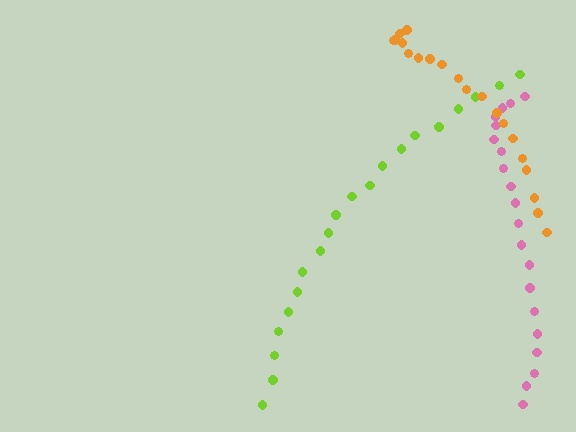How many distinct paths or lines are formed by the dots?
There are 3 distinct paths.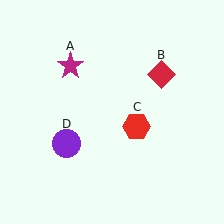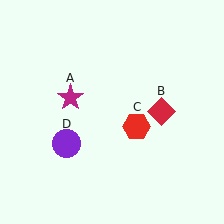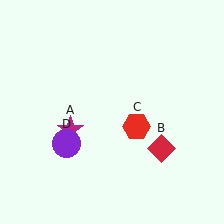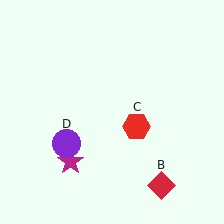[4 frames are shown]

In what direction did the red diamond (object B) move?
The red diamond (object B) moved down.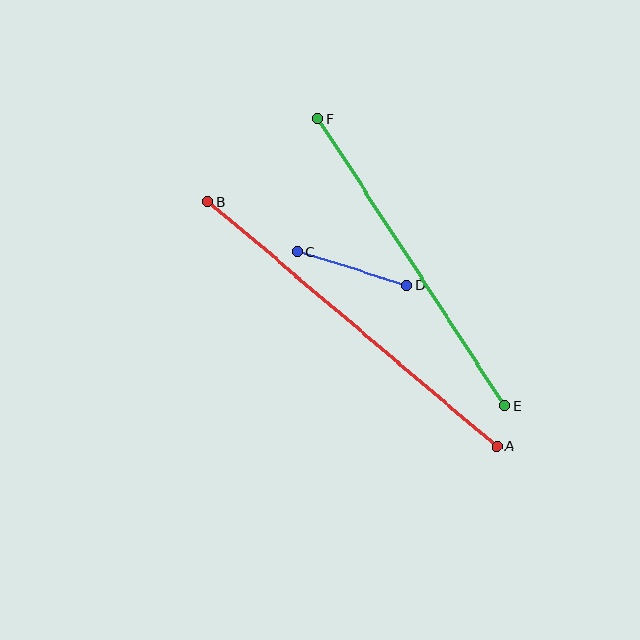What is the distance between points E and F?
The distance is approximately 343 pixels.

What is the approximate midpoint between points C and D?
The midpoint is at approximately (352, 268) pixels.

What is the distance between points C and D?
The distance is approximately 115 pixels.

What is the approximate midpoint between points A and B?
The midpoint is at approximately (352, 324) pixels.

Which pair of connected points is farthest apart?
Points A and B are farthest apart.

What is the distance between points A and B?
The distance is approximately 378 pixels.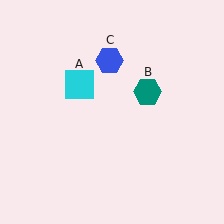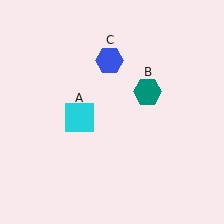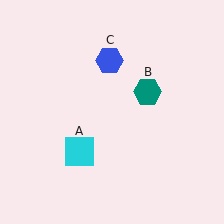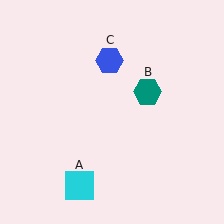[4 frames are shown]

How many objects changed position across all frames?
1 object changed position: cyan square (object A).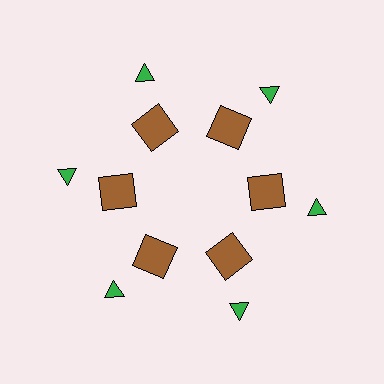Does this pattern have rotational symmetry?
Yes, this pattern has 6-fold rotational symmetry. It looks the same after rotating 60 degrees around the center.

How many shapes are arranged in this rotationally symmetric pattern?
There are 12 shapes, arranged in 6 groups of 2.